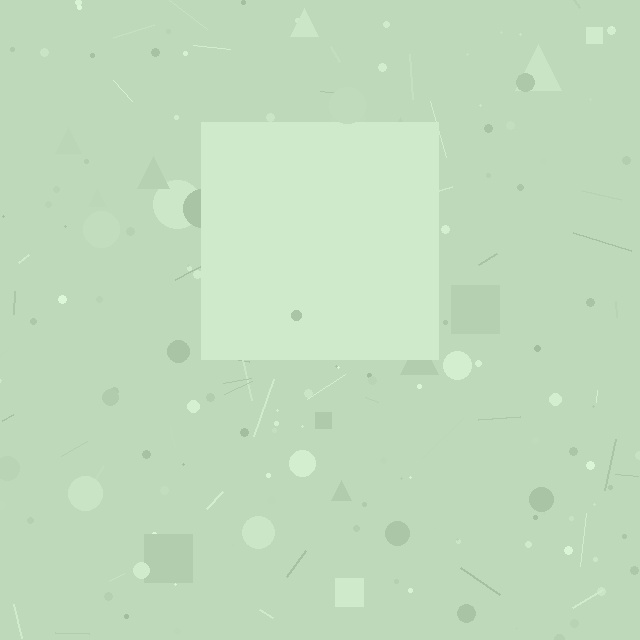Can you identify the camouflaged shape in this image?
The camouflaged shape is a square.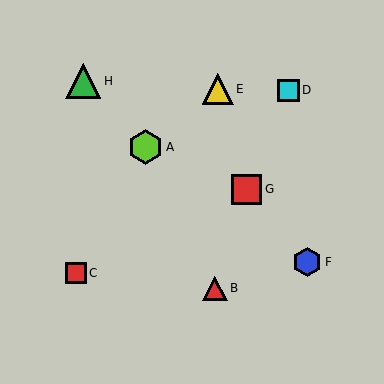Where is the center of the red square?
The center of the red square is at (76, 273).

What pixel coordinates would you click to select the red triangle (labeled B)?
Click at (215, 288) to select the red triangle B.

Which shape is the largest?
The green triangle (labeled H) is the largest.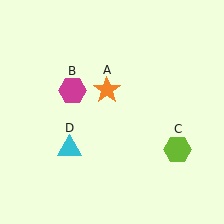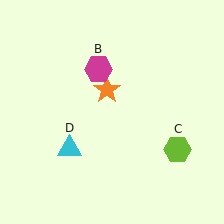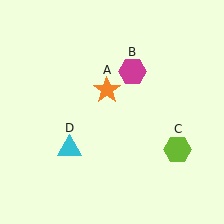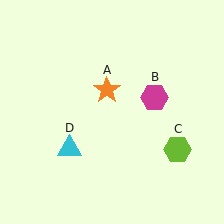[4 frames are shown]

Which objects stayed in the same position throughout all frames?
Orange star (object A) and lime hexagon (object C) and cyan triangle (object D) remained stationary.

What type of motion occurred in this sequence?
The magenta hexagon (object B) rotated clockwise around the center of the scene.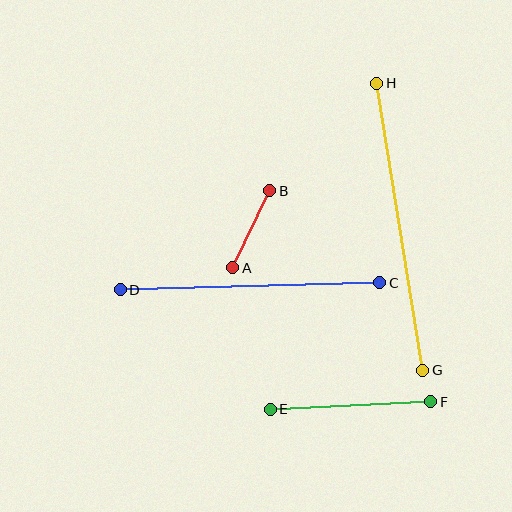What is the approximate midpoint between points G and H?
The midpoint is at approximately (400, 227) pixels.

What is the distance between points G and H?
The distance is approximately 291 pixels.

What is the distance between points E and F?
The distance is approximately 160 pixels.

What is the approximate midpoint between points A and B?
The midpoint is at approximately (251, 229) pixels.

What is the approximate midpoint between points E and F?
The midpoint is at approximately (350, 405) pixels.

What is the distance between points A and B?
The distance is approximately 85 pixels.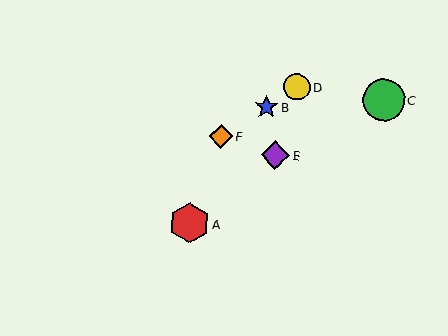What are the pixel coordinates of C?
Object C is at (384, 100).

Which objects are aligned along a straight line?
Objects B, D, F are aligned along a straight line.